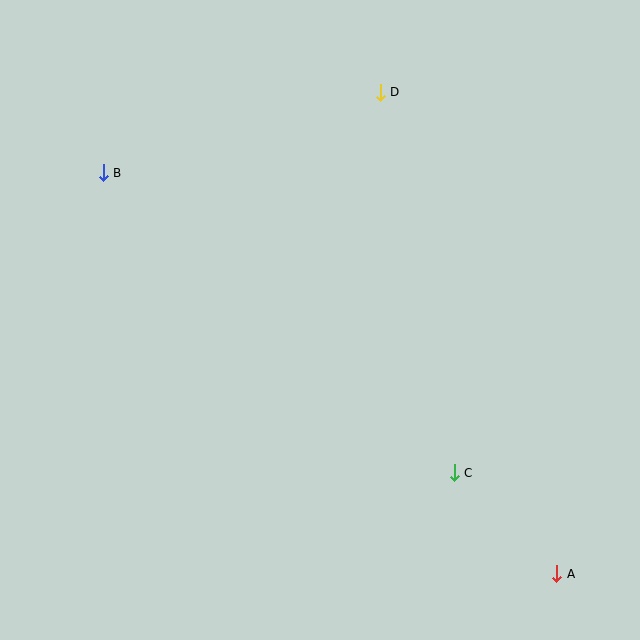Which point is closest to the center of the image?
Point C at (454, 473) is closest to the center.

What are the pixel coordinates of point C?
Point C is at (454, 473).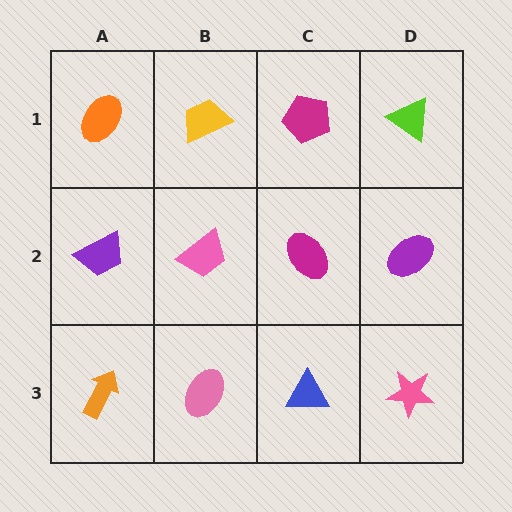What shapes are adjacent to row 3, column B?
A pink trapezoid (row 2, column B), an orange arrow (row 3, column A), a blue triangle (row 3, column C).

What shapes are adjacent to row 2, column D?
A lime triangle (row 1, column D), a pink star (row 3, column D), a magenta ellipse (row 2, column C).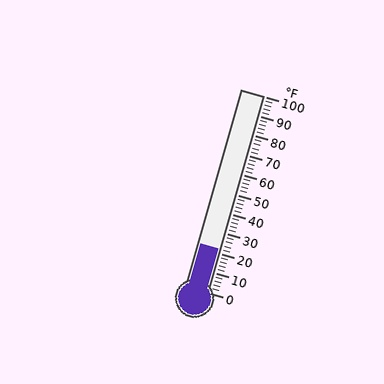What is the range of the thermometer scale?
The thermometer scale ranges from 0°F to 100°F.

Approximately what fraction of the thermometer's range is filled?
The thermometer is filled to approximately 20% of its range.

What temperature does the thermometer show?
The thermometer shows approximately 22°F.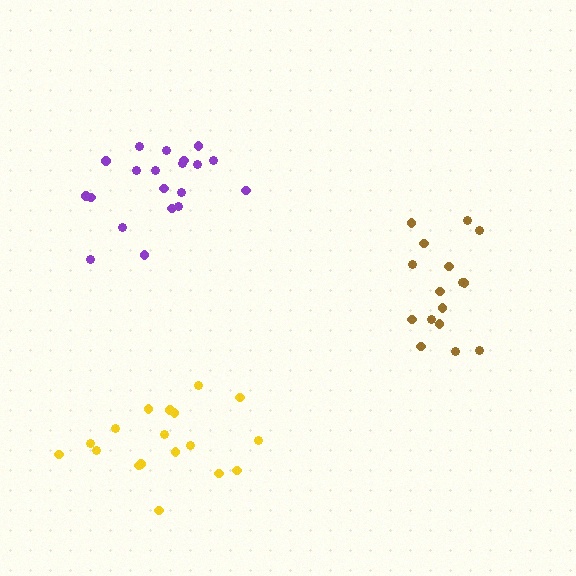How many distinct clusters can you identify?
There are 3 distinct clusters.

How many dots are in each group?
Group 1: 16 dots, Group 2: 20 dots, Group 3: 18 dots (54 total).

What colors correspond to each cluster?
The clusters are colored: brown, purple, yellow.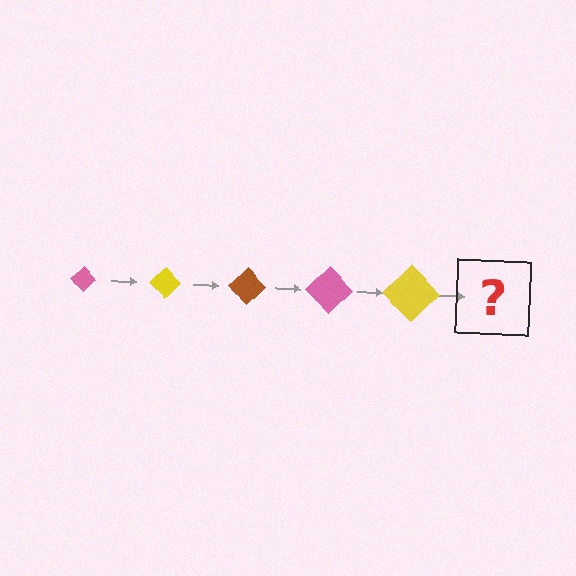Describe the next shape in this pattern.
It should be a brown diamond, larger than the previous one.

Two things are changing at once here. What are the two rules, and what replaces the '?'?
The two rules are that the diamond grows larger each step and the color cycles through pink, yellow, and brown. The '?' should be a brown diamond, larger than the previous one.